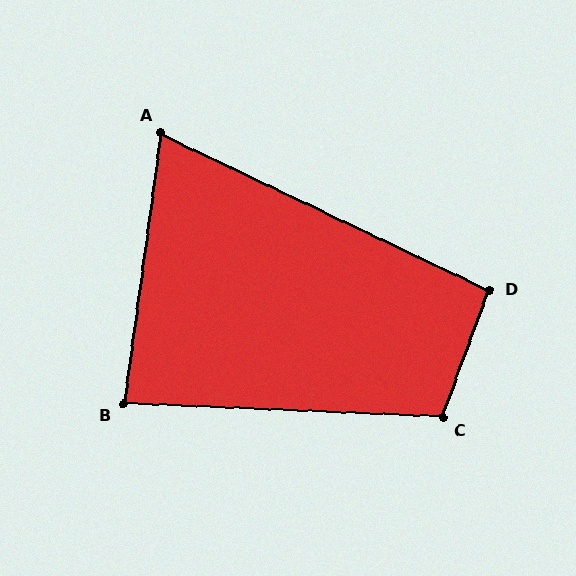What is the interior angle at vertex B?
Approximately 85 degrees (acute).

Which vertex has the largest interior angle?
C, at approximately 108 degrees.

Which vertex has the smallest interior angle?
A, at approximately 72 degrees.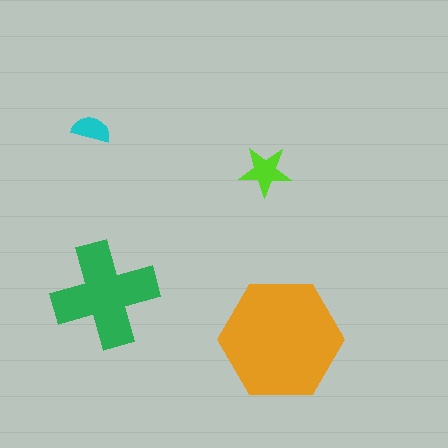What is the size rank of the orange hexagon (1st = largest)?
1st.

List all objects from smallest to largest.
The cyan semicircle, the lime star, the green cross, the orange hexagon.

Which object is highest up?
The cyan semicircle is topmost.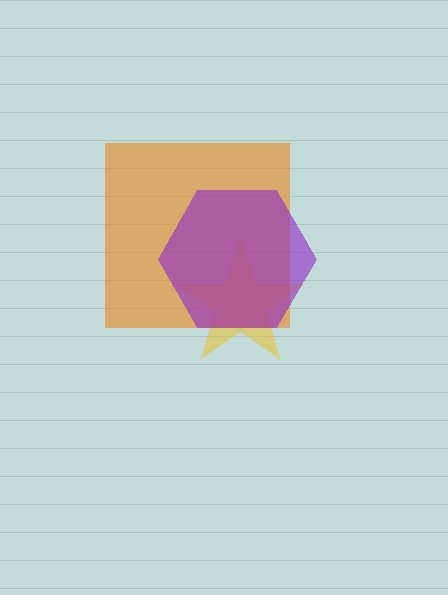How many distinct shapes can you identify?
There are 3 distinct shapes: a yellow star, an orange square, a purple hexagon.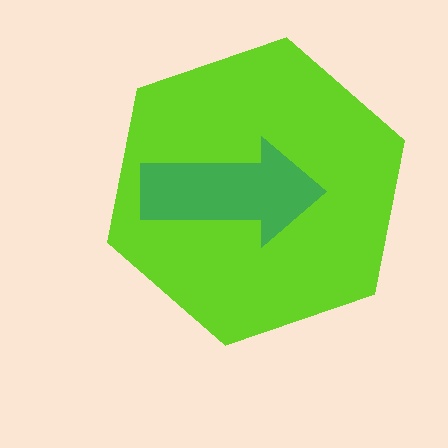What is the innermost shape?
The green arrow.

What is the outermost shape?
The lime hexagon.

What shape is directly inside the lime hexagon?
The green arrow.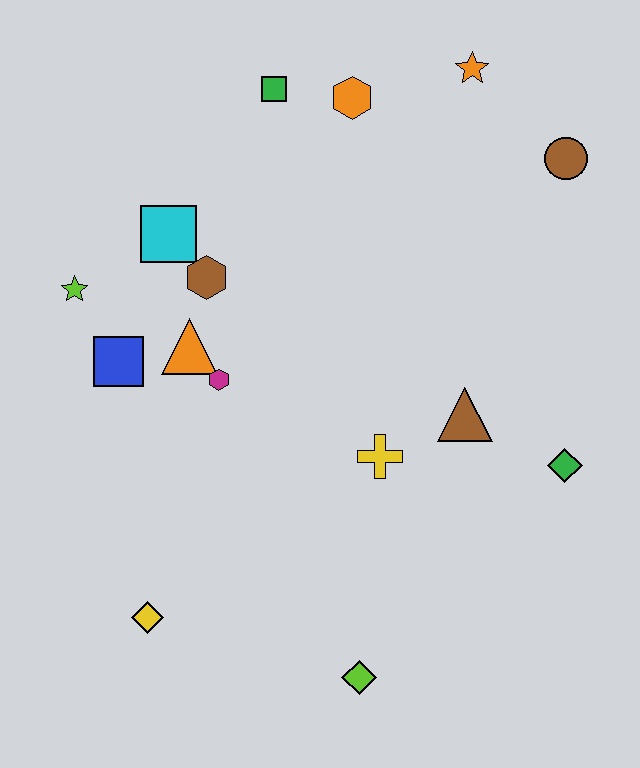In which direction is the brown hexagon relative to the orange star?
The brown hexagon is to the left of the orange star.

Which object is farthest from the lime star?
The green diamond is farthest from the lime star.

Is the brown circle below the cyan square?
No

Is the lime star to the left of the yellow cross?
Yes